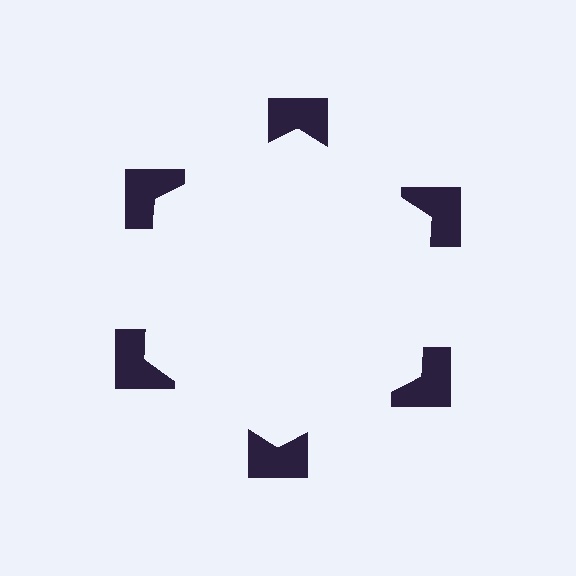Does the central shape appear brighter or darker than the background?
It typically appears slightly brighter than the background, even though no actual brightness change is drawn.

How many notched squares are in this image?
There are 6 — one at each vertex of the illusory hexagon.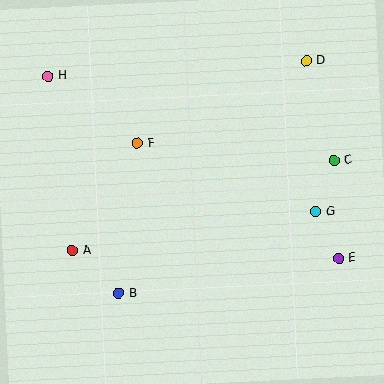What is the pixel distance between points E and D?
The distance between E and D is 200 pixels.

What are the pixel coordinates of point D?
Point D is at (306, 61).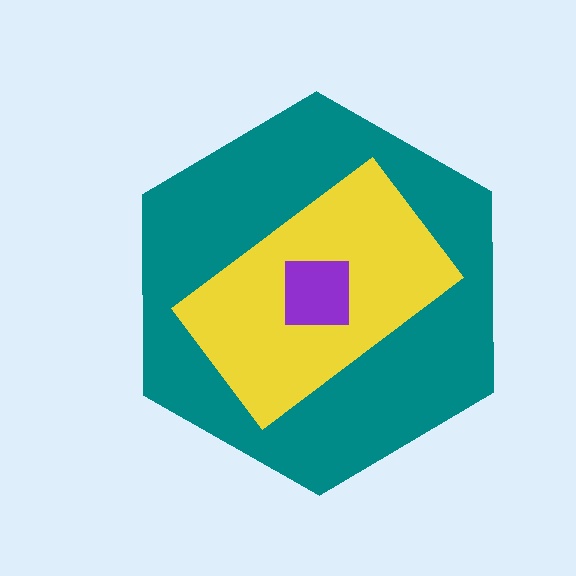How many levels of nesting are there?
3.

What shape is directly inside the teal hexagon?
The yellow rectangle.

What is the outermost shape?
The teal hexagon.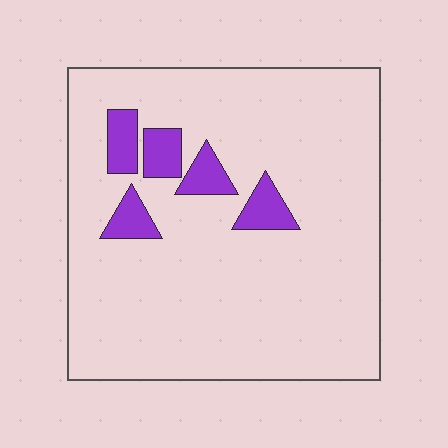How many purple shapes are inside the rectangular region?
5.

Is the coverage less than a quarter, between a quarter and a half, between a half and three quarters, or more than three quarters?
Less than a quarter.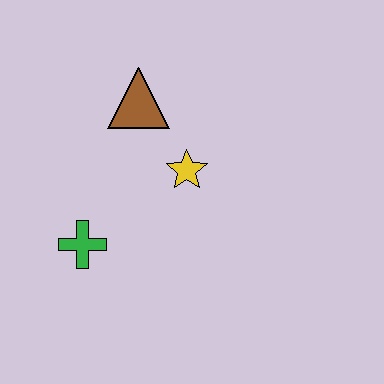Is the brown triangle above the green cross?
Yes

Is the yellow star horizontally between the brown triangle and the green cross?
No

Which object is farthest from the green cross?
The brown triangle is farthest from the green cross.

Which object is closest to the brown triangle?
The yellow star is closest to the brown triangle.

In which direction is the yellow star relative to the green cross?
The yellow star is to the right of the green cross.